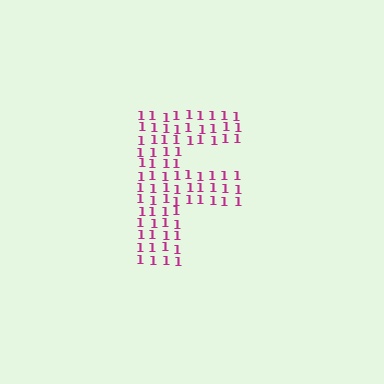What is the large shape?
The large shape is the letter F.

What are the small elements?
The small elements are digit 1's.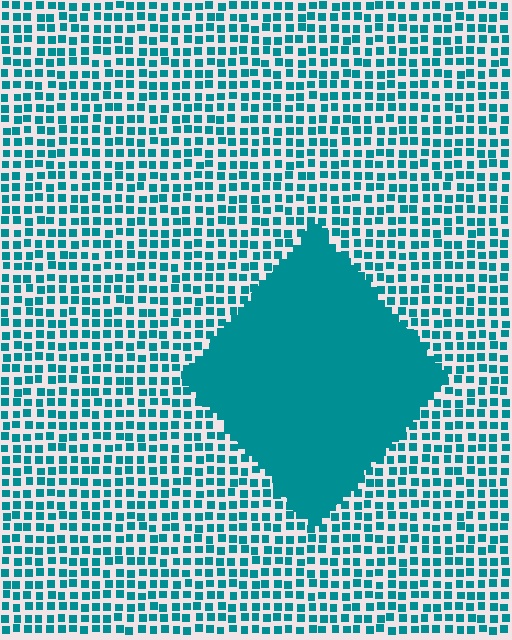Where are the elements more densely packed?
The elements are more densely packed inside the diamond boundary.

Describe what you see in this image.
The image contains small teal elements arranged at two different densities. A diamond-shaped region is visible where the elements are more densely packed than the surrounding area.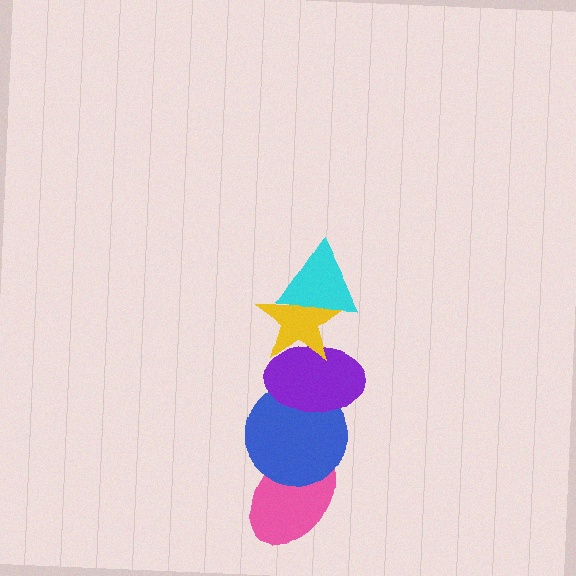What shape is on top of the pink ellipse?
The blue circle is on top of the pink ellipse.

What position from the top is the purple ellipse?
The purple ellipse is 3rd from the top.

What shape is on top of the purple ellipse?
The yellow star is on top of the purple ellipse.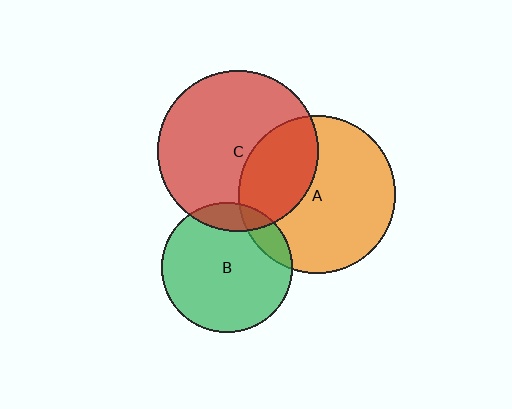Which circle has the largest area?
Circle C (red).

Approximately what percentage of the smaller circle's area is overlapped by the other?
Approximately 35%.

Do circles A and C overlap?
Yes.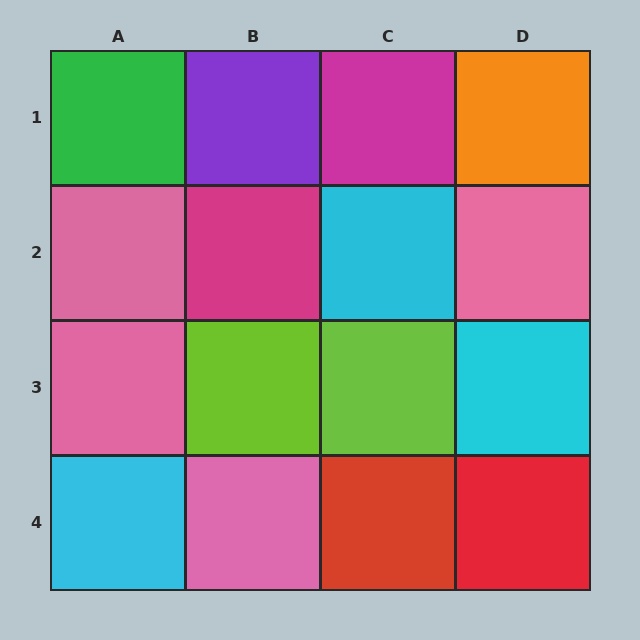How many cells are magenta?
2 cells are magenta.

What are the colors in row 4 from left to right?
Cyan, pink, red, red.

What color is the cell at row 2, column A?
Pink.